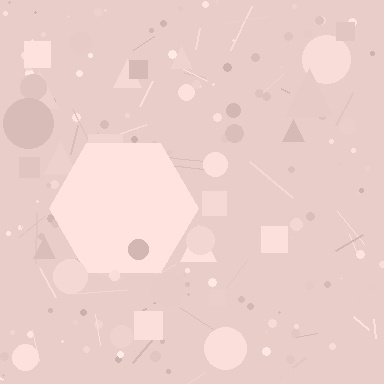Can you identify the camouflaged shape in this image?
The camouflaged shape is a hexagon.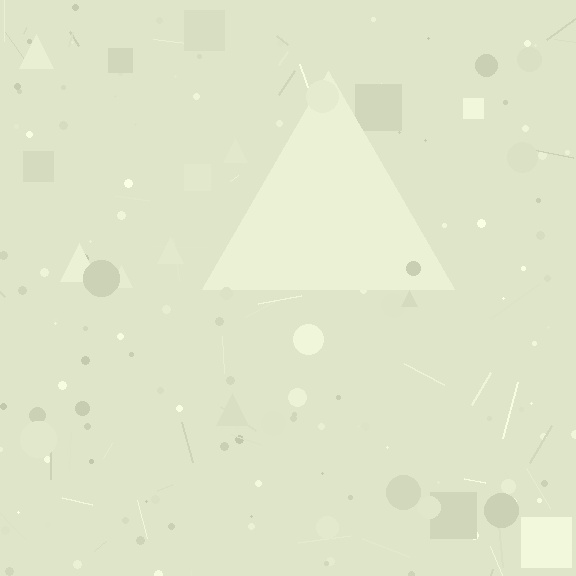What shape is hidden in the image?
A triangle is hidden in the image.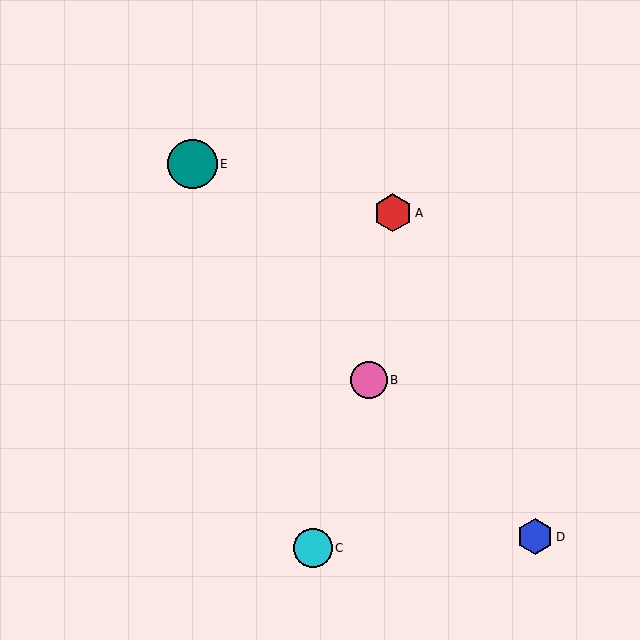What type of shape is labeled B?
Shape B is a pink circle.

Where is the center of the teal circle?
The center of the teal circle is at (192, 164).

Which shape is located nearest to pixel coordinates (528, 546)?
The blue hexagon (labeled D) at (535, 537) is nearest to that location.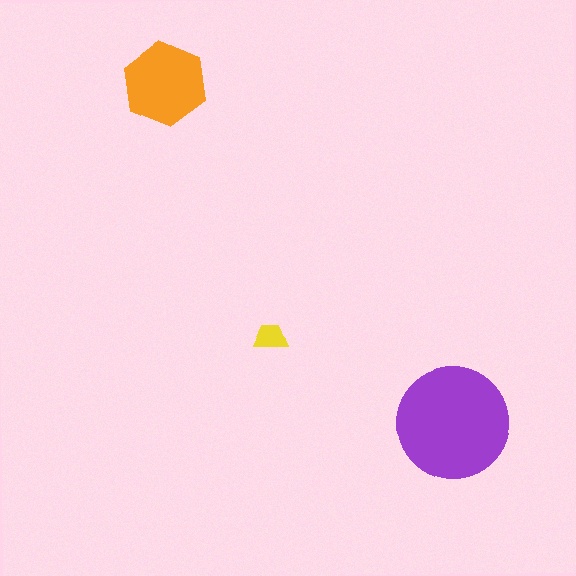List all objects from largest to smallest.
The purple circle, the orange hexagon, the yellow trapezoid.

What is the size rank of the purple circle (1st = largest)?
1st.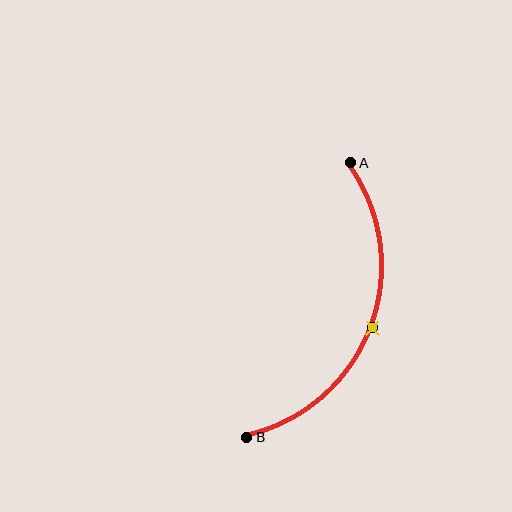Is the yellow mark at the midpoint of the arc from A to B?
Yes. The yellow mark lies on the arc at equal arc-length from both A and B — it is the arc midpoint.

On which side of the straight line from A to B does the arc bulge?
The arc bulges to the right of the straight line connecting A and B.